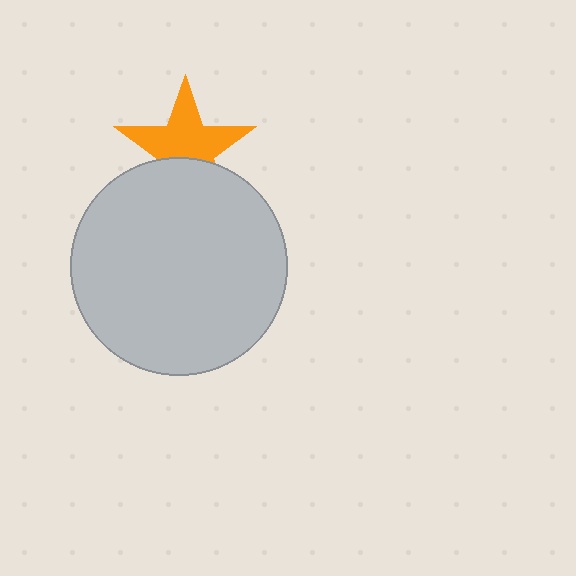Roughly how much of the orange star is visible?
About half of it is visible (roughly 64%).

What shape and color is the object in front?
The object in front is a light gray circle.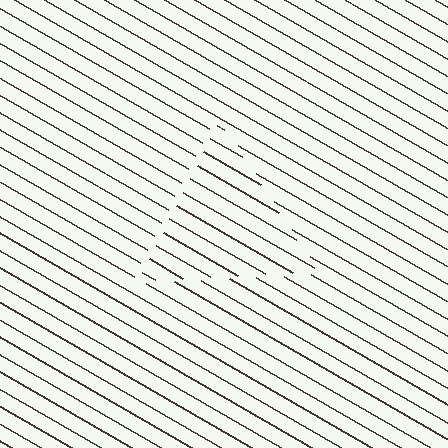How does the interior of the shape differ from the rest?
The interior of the shape contains the same grating, shifted by half a period — the contour is defined by the phase discontinuity where line-ends from the inner and outer gratings abut.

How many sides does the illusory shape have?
3 sides — the line-ends trace a triangle.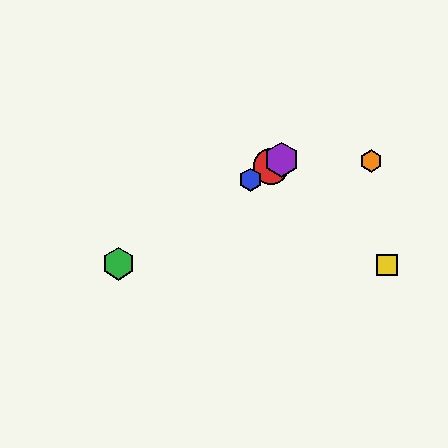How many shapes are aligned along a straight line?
4 shapes (the red circle, the blue hexagon, the green hexagon, the purple hexagon) are aligned along a straight line.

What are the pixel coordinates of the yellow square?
The yellow square is at (387, 265).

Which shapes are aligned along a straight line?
The red circle, the blue hexagon, the green hexagon, the purple hexagon are aligned along a straight line.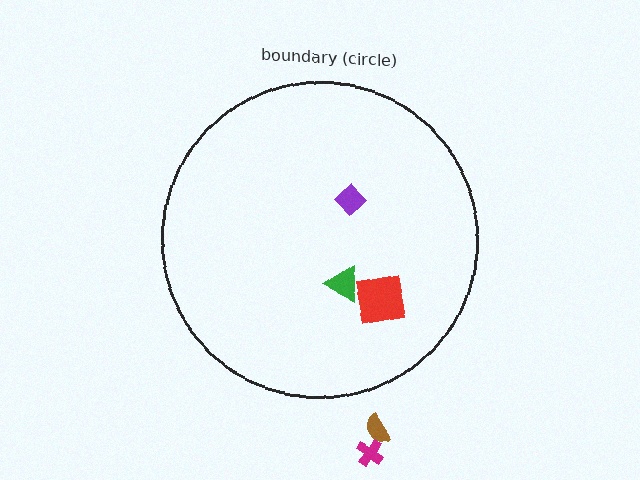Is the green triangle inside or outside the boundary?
Inside.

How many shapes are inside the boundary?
3 inside, 2 outside.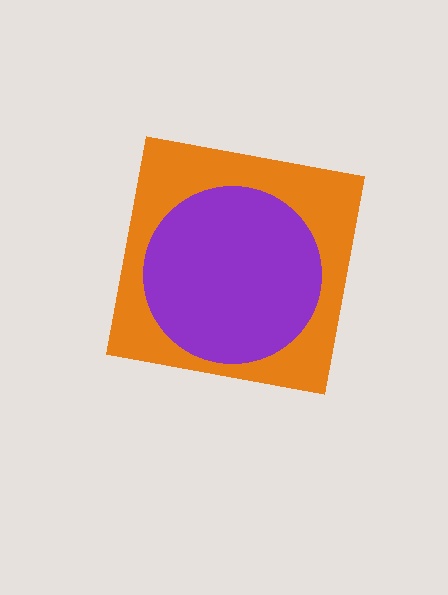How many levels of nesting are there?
2.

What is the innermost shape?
The purple circle.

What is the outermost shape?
The orange square.